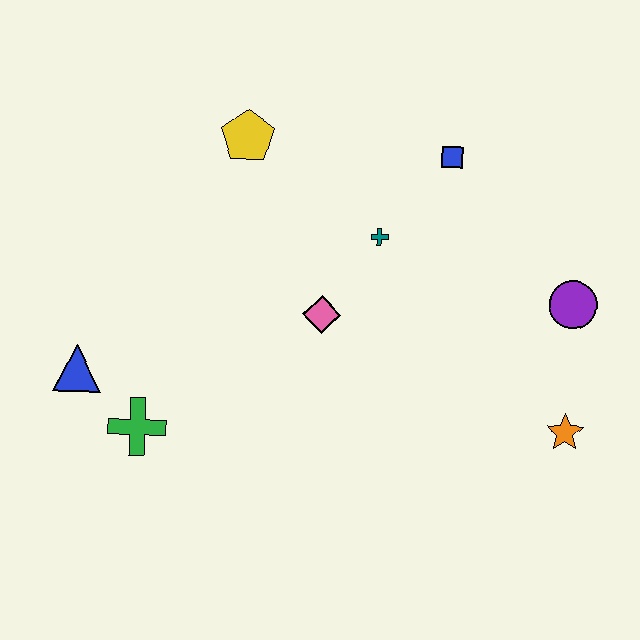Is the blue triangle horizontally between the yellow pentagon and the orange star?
No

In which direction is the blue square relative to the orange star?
The blue square is above the orange star.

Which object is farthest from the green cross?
The purple circle is farthest from the green cross.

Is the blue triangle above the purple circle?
No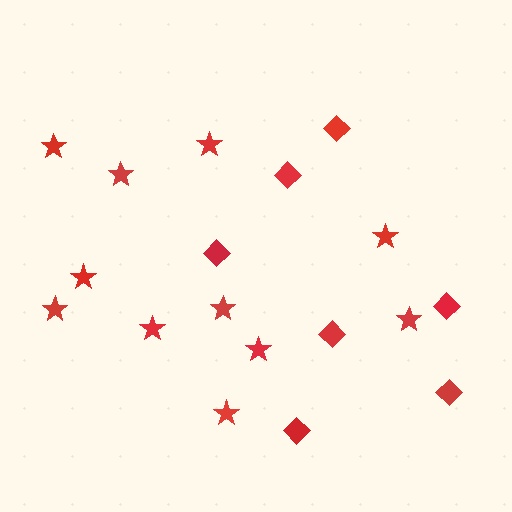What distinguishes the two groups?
There are 2 groups: one group of diamonds (7) and one group of stars (11).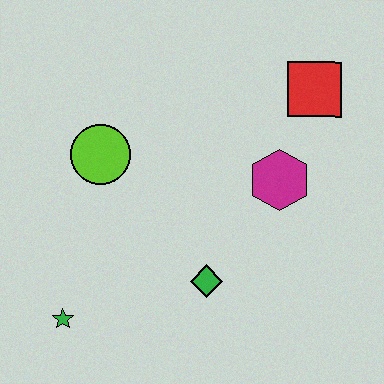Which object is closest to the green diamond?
The magenta hexagon is closest to the green diamond.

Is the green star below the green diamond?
Yes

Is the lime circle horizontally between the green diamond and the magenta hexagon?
No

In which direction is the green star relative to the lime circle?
The green star is below the lime circle.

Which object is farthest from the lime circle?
The red square is farthest from the lime circle.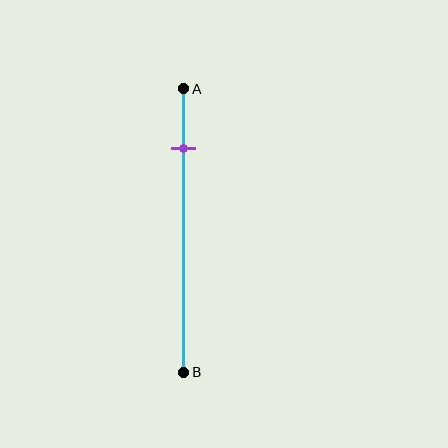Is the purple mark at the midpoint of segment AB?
No, the mark is at about 20% from A, not at the 50% midpoint.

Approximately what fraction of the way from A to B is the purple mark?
The purple mark is approximately 20% of the way from A to B.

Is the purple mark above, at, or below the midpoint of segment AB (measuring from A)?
The purple mark is above the midpoint of segment AB.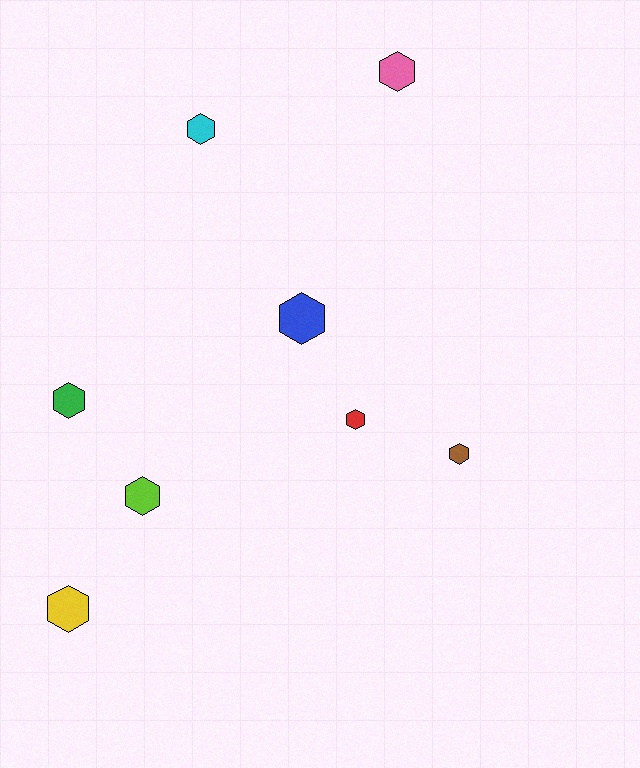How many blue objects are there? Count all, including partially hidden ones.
There is 1 blue object.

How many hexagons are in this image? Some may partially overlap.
There are 8 hexagons.